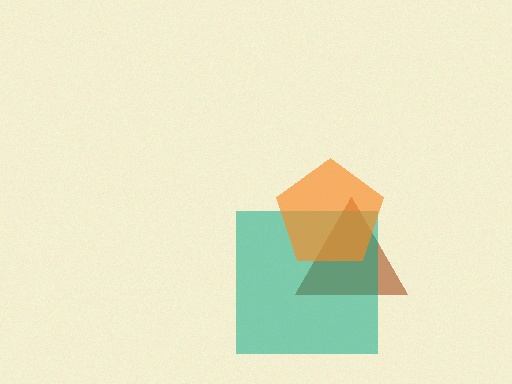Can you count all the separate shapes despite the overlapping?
Yes, there are 3 separate shapes.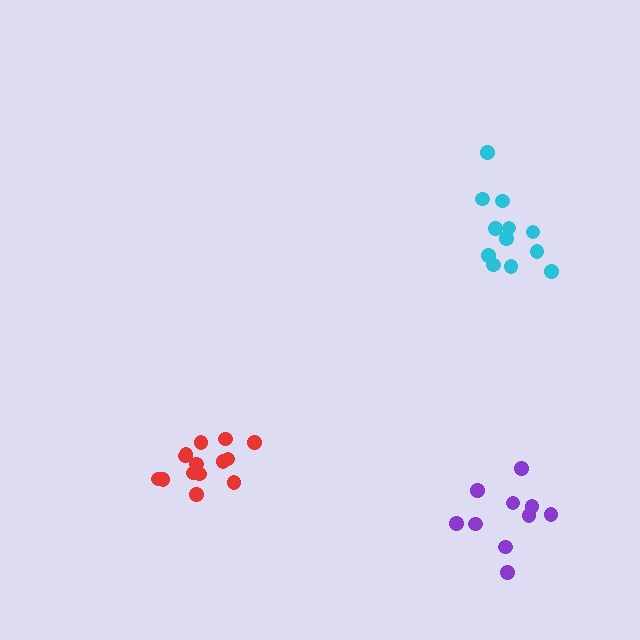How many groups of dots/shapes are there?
There are 3 groups.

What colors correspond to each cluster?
The clusters are colored: red, cyan, purple.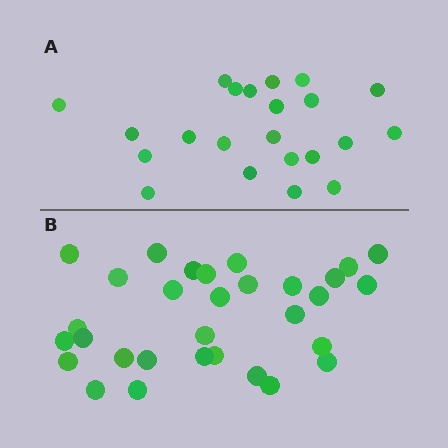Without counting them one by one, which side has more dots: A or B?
Region B (the bottom region) has more dots.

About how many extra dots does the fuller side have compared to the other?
Region B has roughly 8 or so more dots than region A.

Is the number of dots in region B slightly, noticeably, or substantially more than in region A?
Region B has noticeably more, but not dramatically so. The ratio is roughly 1.4 to 1.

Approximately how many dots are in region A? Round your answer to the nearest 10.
About 20 dots. (The exact count is 22, which rounds to 20.)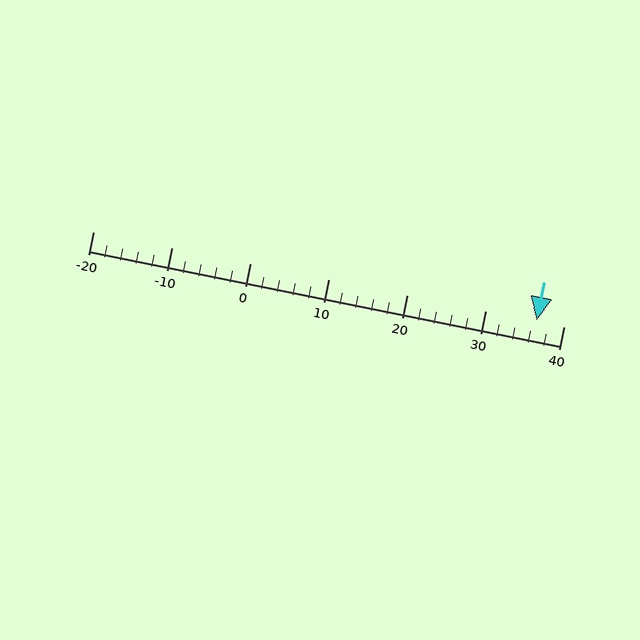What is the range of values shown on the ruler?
The ruler shows values from -20 to 40.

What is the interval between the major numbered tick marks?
The major tick marks are spaced 10 units apart.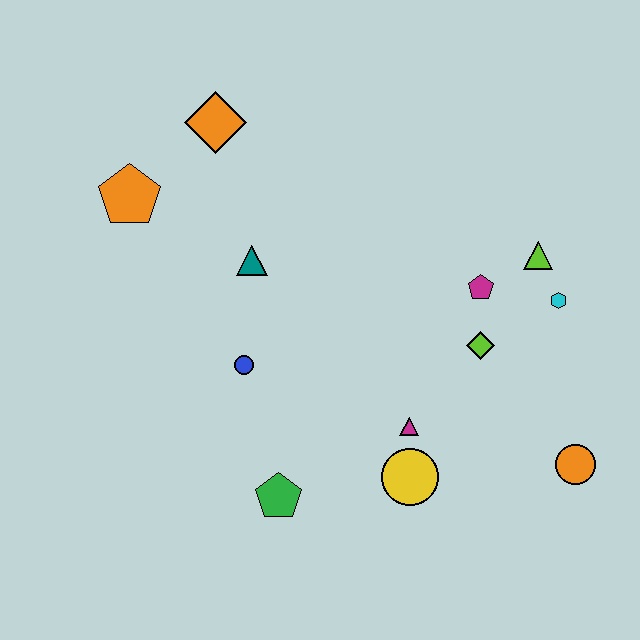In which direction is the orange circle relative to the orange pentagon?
The orange circle is to the right of the orange pentagon.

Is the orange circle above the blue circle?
No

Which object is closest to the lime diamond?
The magenta pentagon is closest to the lime diamond.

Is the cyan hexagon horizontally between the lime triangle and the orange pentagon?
No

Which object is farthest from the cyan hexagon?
The orange pentagon is farthest from the cyan hexagon.